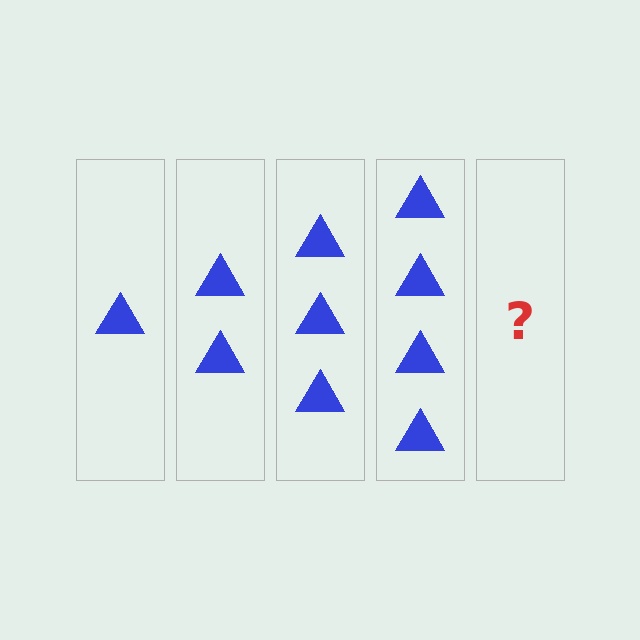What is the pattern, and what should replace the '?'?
The pattern is that each step adds one more triangle. The '?' should be 5 triangles.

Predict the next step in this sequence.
The next step is 5 triangles.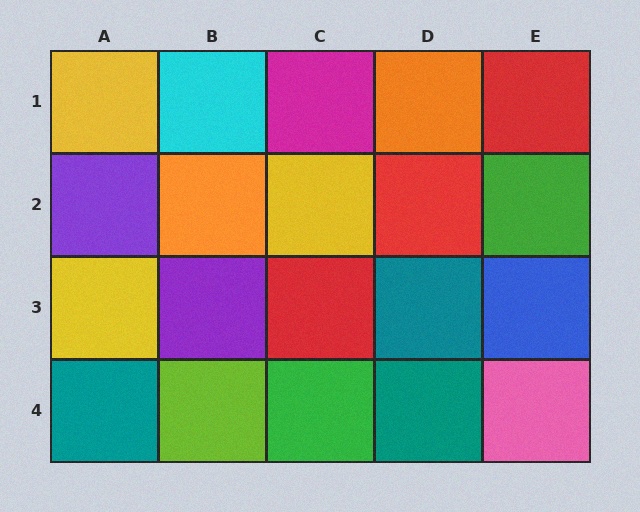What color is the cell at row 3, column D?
Teal.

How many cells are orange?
2 cells are orange.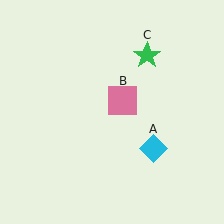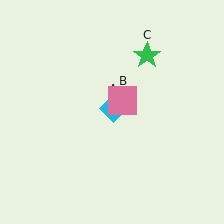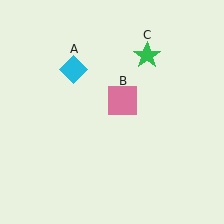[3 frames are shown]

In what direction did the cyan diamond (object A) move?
The cyan diamond (object A) moved up and to the left.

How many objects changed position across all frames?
1 object changed position: cyan diamond (object A).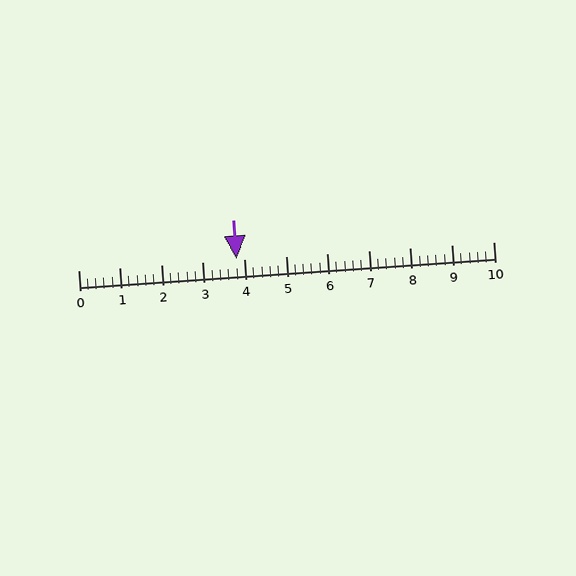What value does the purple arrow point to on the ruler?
The purple arrow points to approximately 3.8.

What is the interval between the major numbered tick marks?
The major tick marks are spaced 1 units apart.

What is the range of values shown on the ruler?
The ruler shows values from 0 to 10.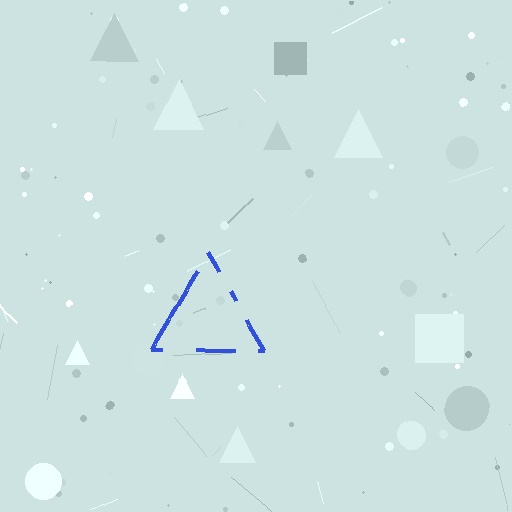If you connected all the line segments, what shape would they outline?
They would outline a triangle.